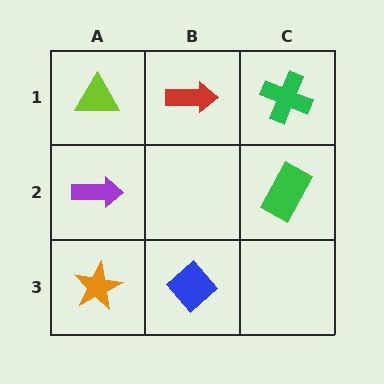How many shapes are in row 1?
3 shapes.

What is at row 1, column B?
A red arrow.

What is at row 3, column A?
An orange star.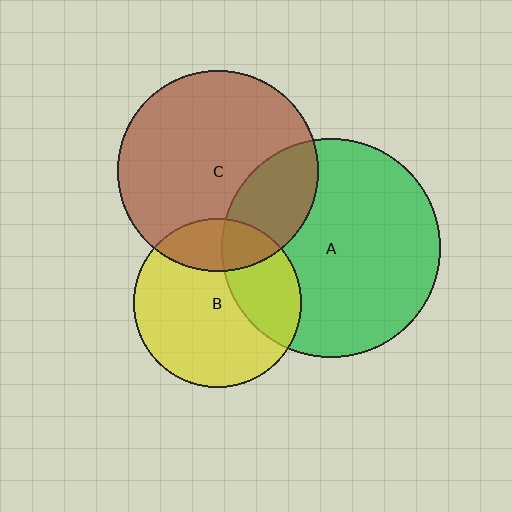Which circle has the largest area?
Circle A (green).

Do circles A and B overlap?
Yes.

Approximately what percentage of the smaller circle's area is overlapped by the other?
Approximately 30%.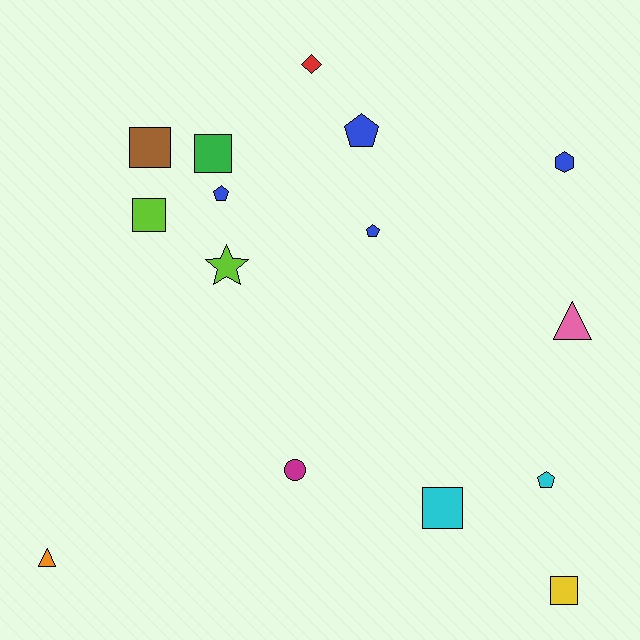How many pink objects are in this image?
There is 1 pink object.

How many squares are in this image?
There are 5 squares.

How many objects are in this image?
There are 15 objects.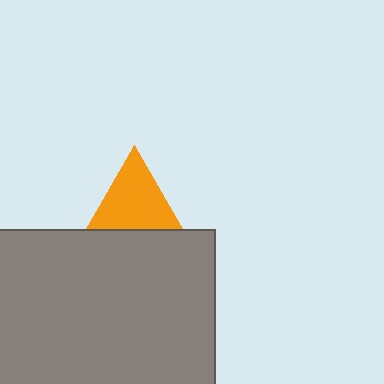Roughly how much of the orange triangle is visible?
About half of it is visible (roughly 49%).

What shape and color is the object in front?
The object in front is a gray rectangle.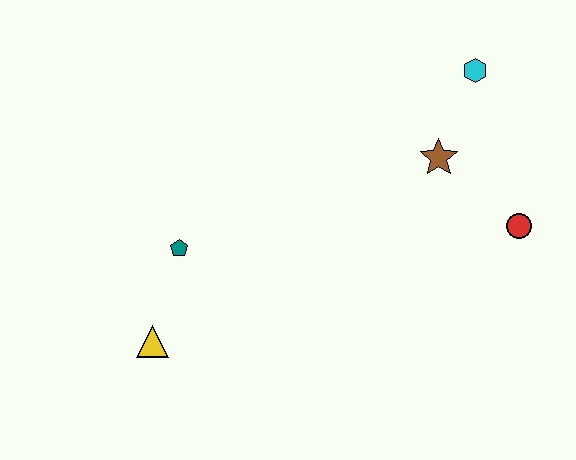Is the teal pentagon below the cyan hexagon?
Yes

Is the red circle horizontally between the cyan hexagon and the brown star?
No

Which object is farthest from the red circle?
The yellow triangle is farthest from the red circle.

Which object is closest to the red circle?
The brown star is closest to the red circle.